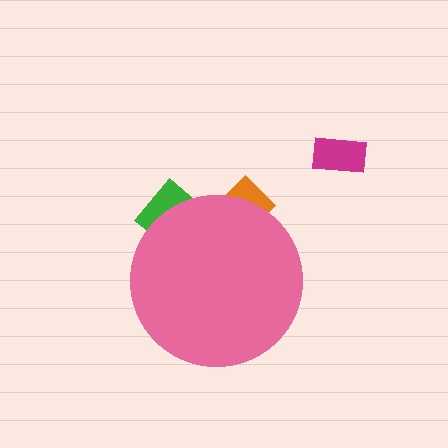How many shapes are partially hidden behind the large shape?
2 shapes are partially hidden.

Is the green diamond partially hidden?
Yes, the green diamond is partially hidden behind the pink circle.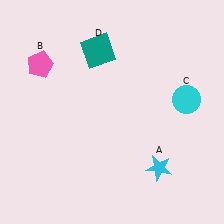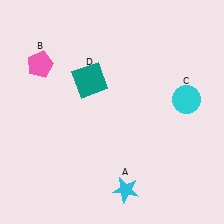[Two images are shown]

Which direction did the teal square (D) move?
The teal square (D) moved down.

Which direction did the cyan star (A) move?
The cyan star (A) moved left.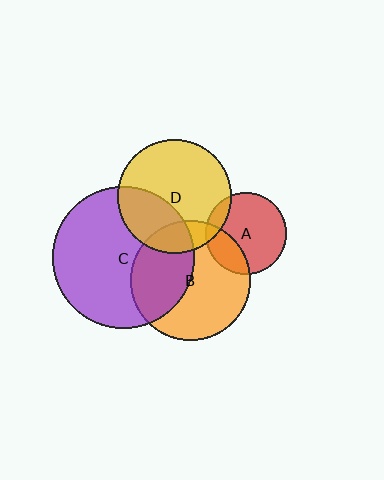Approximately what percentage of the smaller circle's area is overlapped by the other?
Approximately 40%.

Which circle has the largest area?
Circle C (purple).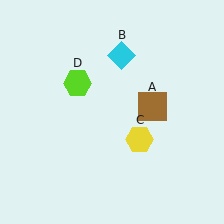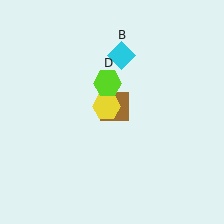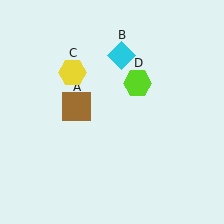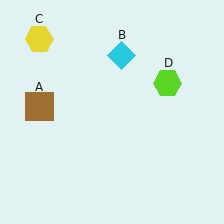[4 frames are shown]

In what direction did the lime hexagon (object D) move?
The lime hexagon (object D) moved right.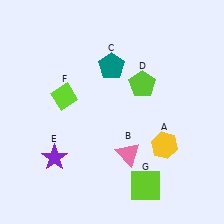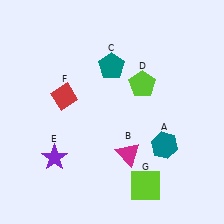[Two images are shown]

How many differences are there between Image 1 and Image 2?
There are 3 differences between the two images.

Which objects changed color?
A changed from yellow to teal. B changed from pink to magenta. F changed from lime to red.